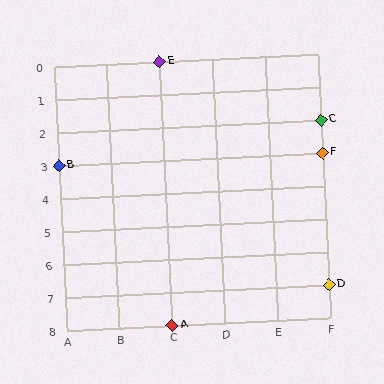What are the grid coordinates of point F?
Point F is at grid coordinates (F, 3).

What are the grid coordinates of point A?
Point A is at grid coordinates (C, 8).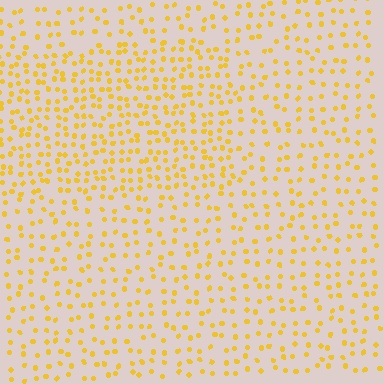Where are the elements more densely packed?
The elements are more densely packed inside the rectangle boundary.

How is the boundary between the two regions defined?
The boundary is defined by a change in element density (approximately 1.7x ratio). All elements are the same color, size, and shape.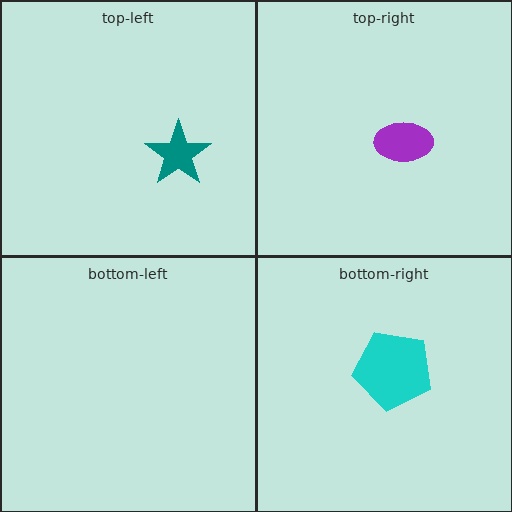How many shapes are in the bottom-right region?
1.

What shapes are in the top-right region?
The purple ellipse.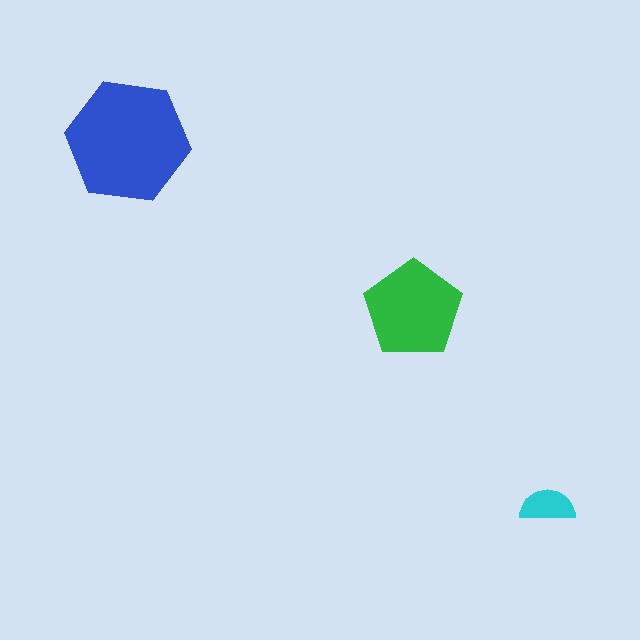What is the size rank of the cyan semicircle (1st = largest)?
3rd.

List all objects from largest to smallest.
The blue hexagon, the green pentagon, the cyan semicircle.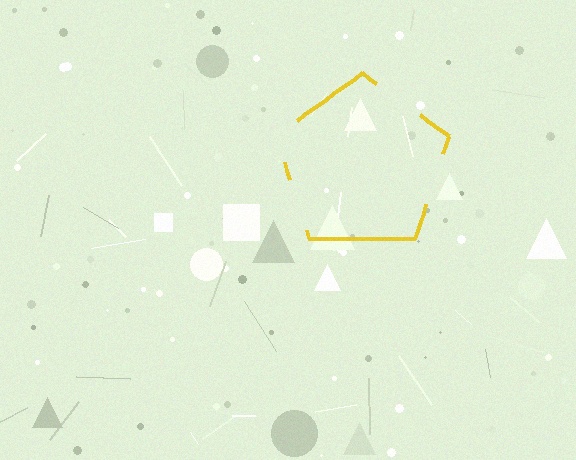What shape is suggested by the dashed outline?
The dashed outline suggests a pentagon.